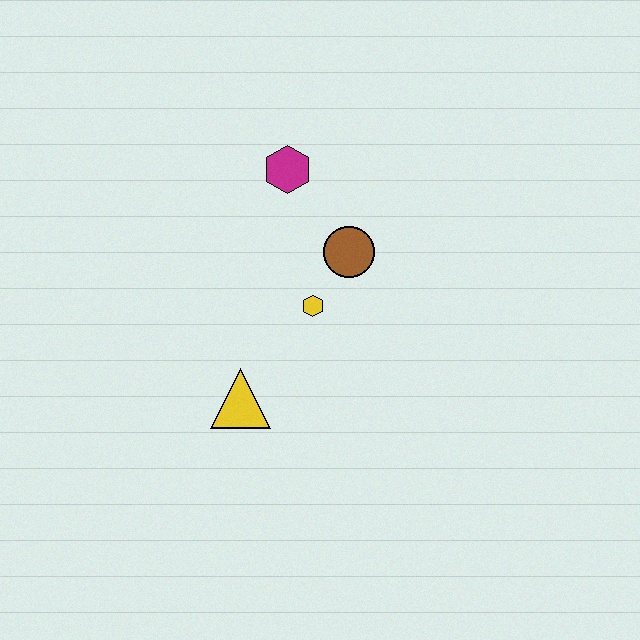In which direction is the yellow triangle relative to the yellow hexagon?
The yellow triangle is below the yellow hexagon.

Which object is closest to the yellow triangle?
The yellow hexagon is closest to the yellow triangle.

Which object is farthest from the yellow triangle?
The magenta hexagon is farthest from the yellow triangle.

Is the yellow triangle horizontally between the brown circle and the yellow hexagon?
No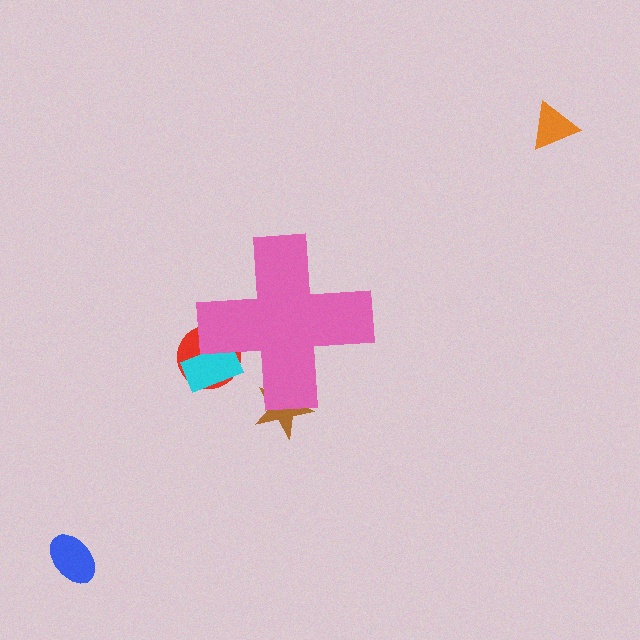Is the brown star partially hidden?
Yes, the brown star is partially hidden behind the pink cross.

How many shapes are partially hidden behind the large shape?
3 shapes are partially hidden.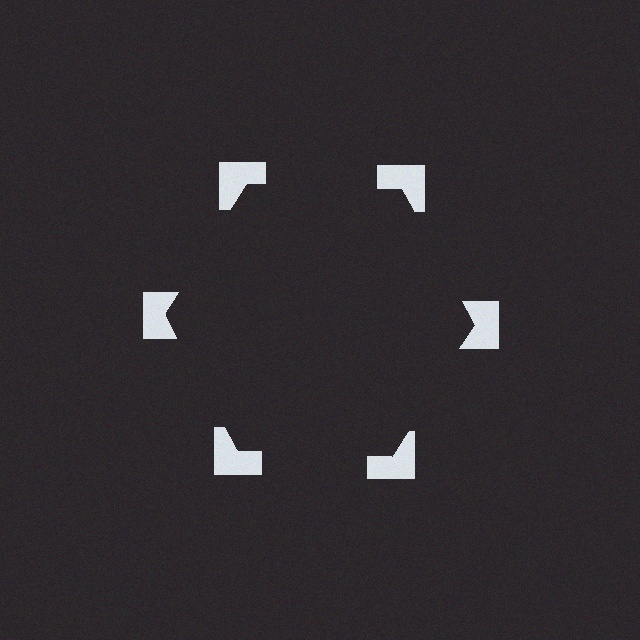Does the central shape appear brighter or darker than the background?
It typically appears slightly darker than the background, even though no actual brightness change is drawn.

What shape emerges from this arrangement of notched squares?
An illusory hexagon — its edges are inferred from the aligned wedge cuts in the notched squares, not physically drawn.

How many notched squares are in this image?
There are 6 — one at each vertex of the illusory hexagon.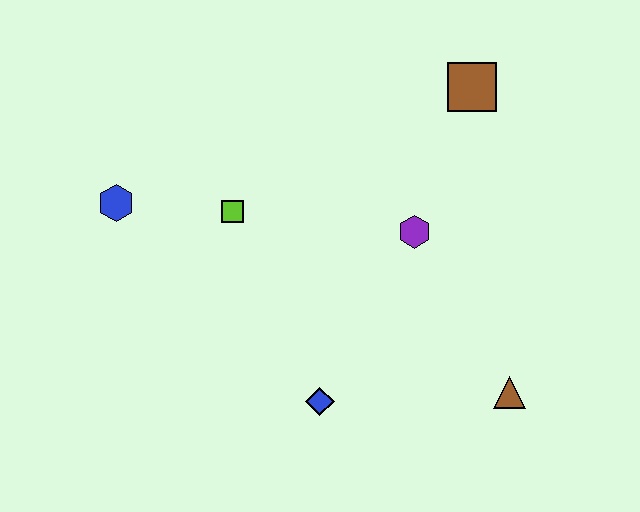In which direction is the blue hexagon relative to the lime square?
The blue hexagon is to the left of the lime square.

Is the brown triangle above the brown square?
No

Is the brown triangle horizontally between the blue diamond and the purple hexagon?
No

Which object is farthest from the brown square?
The blue hexagon is farthest from the brown square.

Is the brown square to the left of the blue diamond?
No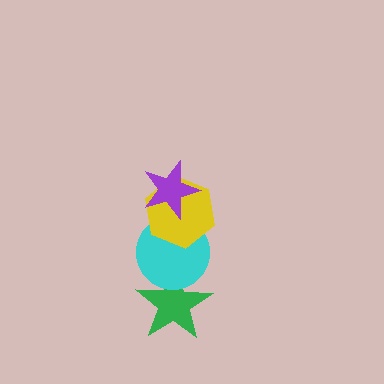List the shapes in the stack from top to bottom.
From top to bottom: the purple star, the yellow hexagon, the cyan circle, the green star.